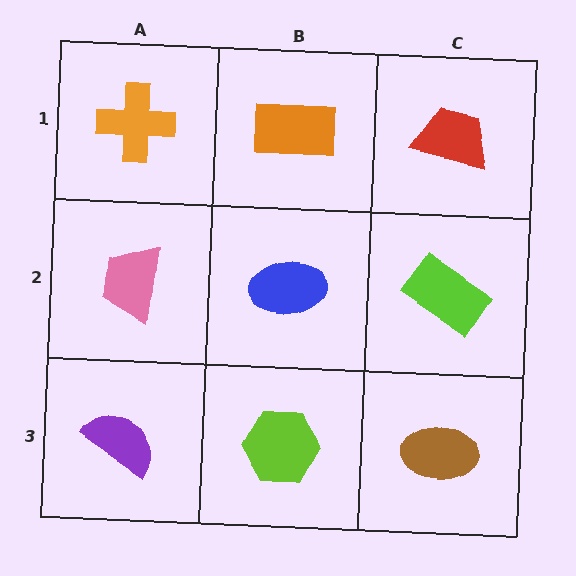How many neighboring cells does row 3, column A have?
2.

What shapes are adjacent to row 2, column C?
A red trapezoid (row 1, column C), a brown ellipse (row 3, column C), a blue ellipse (row 2, column B).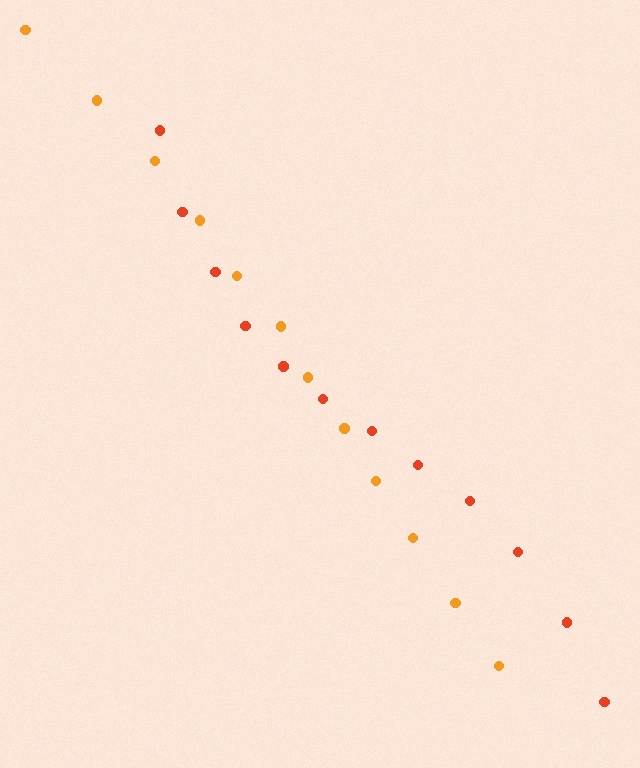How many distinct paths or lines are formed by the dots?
There are 2 distinct paths.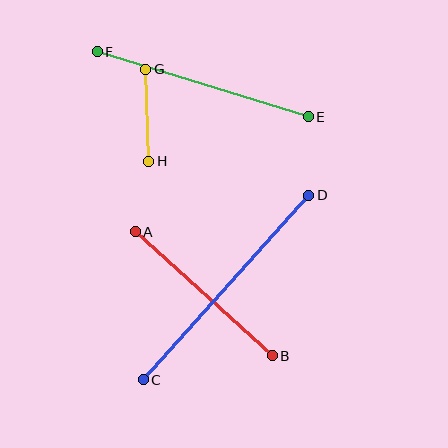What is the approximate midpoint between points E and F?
The midpoint is at approximately (203, 84) pixels.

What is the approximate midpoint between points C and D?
The midpoint is at approximately (226, 287) pixels.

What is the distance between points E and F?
The distance is approximately 220 pixels.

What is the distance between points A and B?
The distance is approximately 185 pixels.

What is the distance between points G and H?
The distance is approximately 92 pixels.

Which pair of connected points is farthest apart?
Points C and D are farthest apart.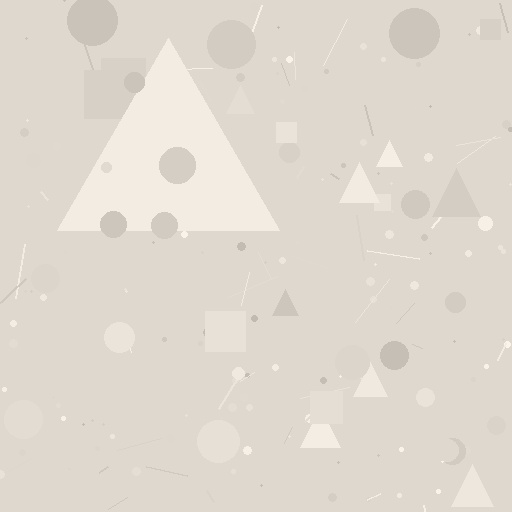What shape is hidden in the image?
A triangle is hidden in the image.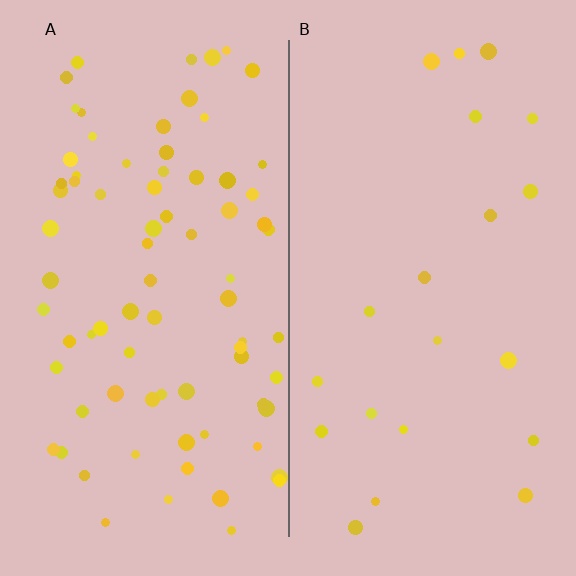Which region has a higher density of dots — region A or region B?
A (the left).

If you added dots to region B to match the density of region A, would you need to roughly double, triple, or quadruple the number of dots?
Approximately quadruple.